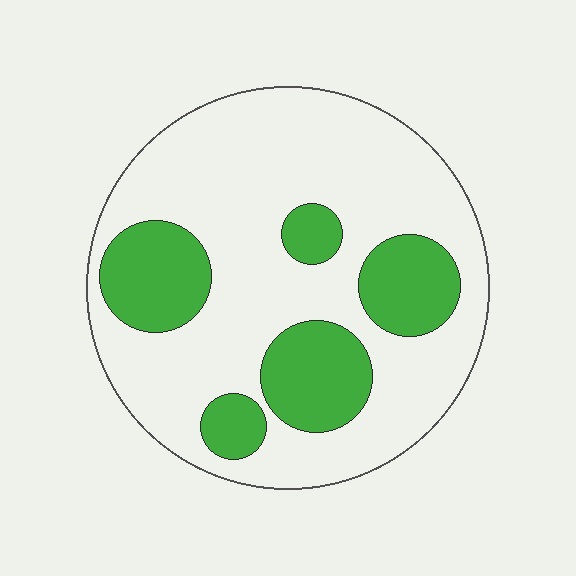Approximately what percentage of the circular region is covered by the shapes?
Approximately 25%.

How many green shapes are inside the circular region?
5.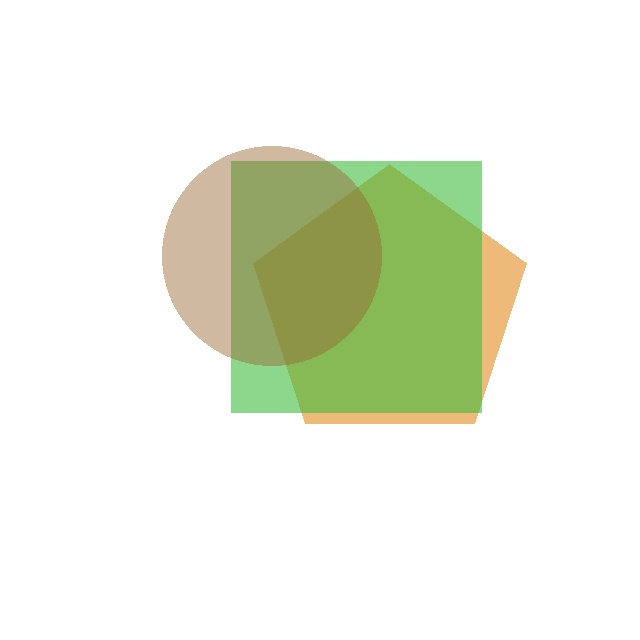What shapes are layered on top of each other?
The layered shapes are: an orange pentagon, a green square, a brown circle.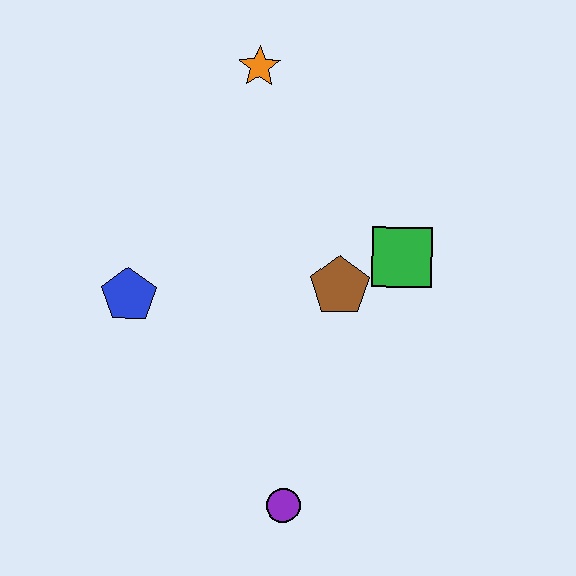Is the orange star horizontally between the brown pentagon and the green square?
No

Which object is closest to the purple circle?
The brown pentagon is closest to the purple circle.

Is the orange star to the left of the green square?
Yes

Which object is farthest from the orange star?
The purple circle is farthest from the orange star.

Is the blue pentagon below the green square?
Yes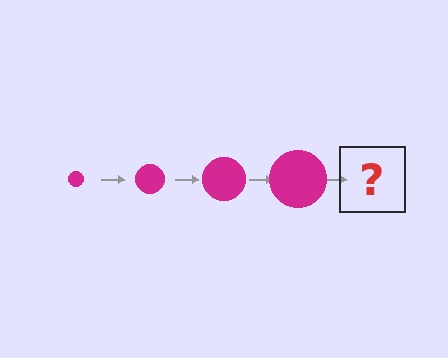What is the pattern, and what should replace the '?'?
The pattern is that the circle gets progressively larger each step. The '?' should be a magenta circle, larger than the previous one.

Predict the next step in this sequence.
The next step is a magenta circle, larger than the previous one.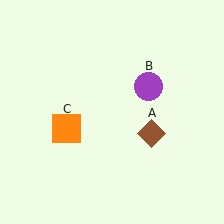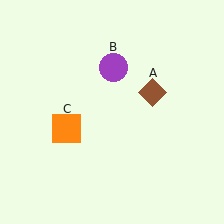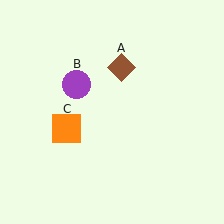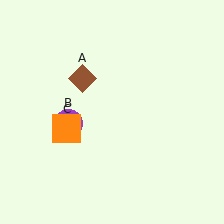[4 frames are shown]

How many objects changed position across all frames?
2 objects changed position: brown diamond (object A), purple circle (object B).